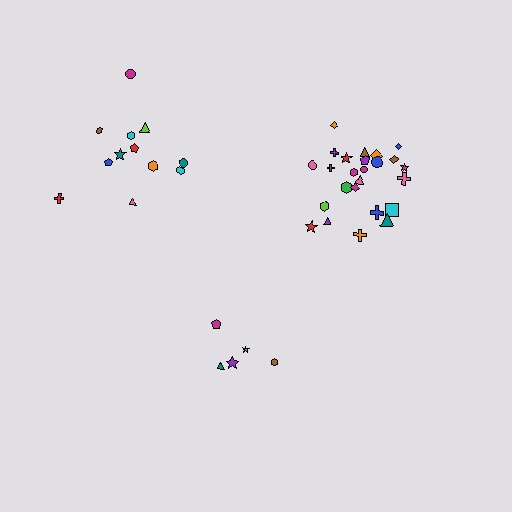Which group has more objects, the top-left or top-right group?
The top-right group.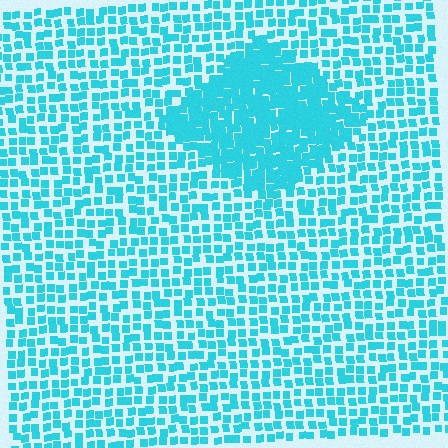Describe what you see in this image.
The image contains small cyan elements arranged at two different densities. A diamond-shaped region is visible where the elements are more densely packed than the surrounding area.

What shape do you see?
I see a diamond.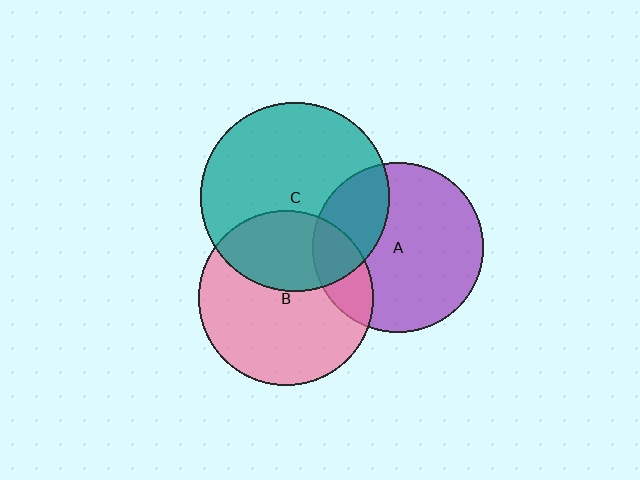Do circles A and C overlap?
Yes.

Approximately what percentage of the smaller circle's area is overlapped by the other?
Approximately 30%.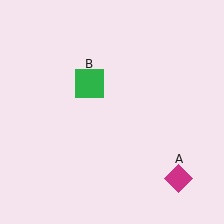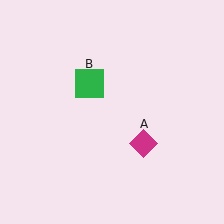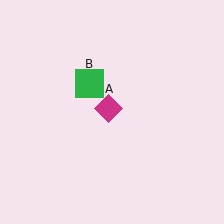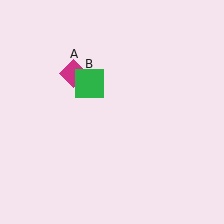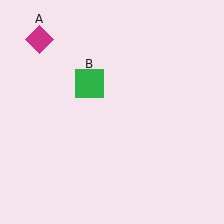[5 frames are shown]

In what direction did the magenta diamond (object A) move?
The magenta diamond (object A) moved up and to the left.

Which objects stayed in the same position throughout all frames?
Green square (object B) remained stationary.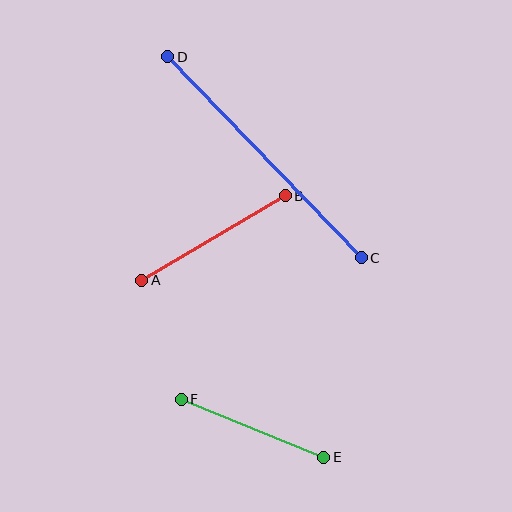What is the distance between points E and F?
The distance is approximately 154 pixels.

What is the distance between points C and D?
The distance is approximately 279 pixels.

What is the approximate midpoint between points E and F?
The midpoint is at approximately (252, 428) pixels.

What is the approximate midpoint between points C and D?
The midpoint is at approximately (264, 157) pixels.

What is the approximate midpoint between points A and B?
The midpoint is at approximately (213, 238) pixels.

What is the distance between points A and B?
The distance is approximately 167 pixels.